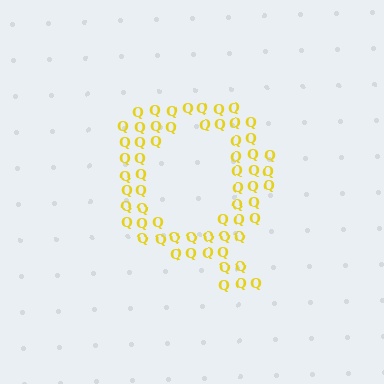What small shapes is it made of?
It is made of small letter Q's.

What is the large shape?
The large shape is the letter Q.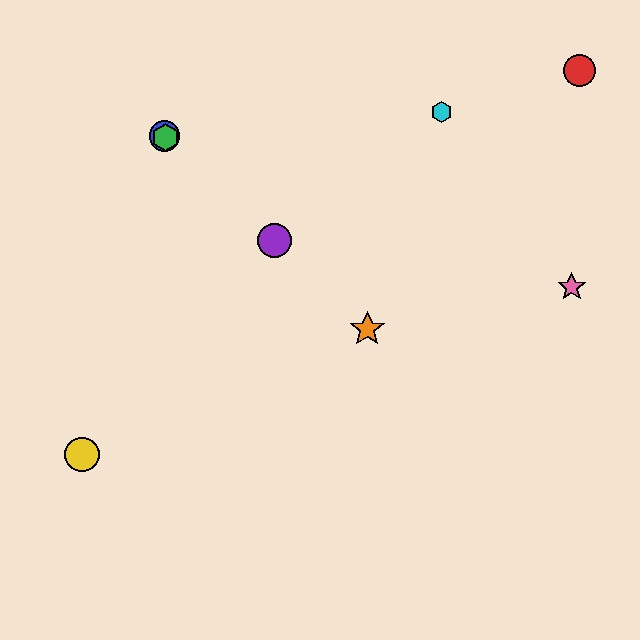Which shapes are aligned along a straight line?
The blue circle, the green hexagon, the purple circle, the orange star are aligned along a straight line.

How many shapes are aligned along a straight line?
4 shapes (the blue circle, the green hexagon, the purple circle, the orange star) are aligned along a straight line.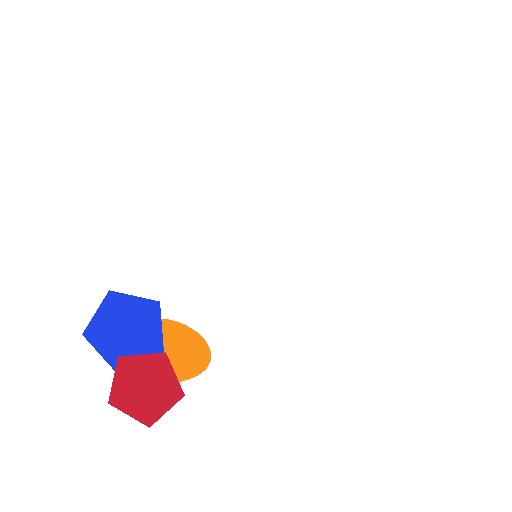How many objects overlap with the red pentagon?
2 objects overlap with the red pentagon.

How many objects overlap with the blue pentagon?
2 objects overlap with the blue pentagon.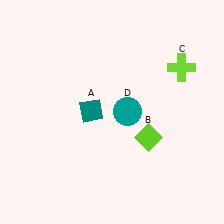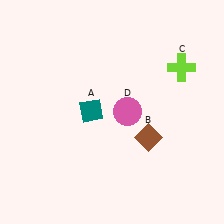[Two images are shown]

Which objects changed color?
B changed from lime to brown. D changed from teal to pink.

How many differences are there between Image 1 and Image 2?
There are 2 differences between the two images.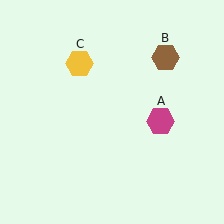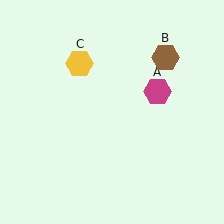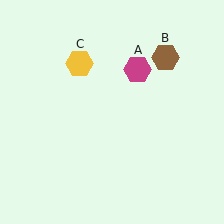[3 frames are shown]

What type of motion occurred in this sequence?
The magenta hexagon (object A) rotated counterclockwise around the center of the scene.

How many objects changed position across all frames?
1 object changed position: magenta hexagon (object A).